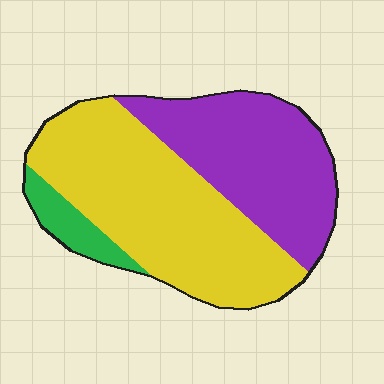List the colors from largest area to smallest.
From largest to smallest: yellow, purple, green.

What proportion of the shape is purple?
Purple takes up about three eighths (3/8) of the shape.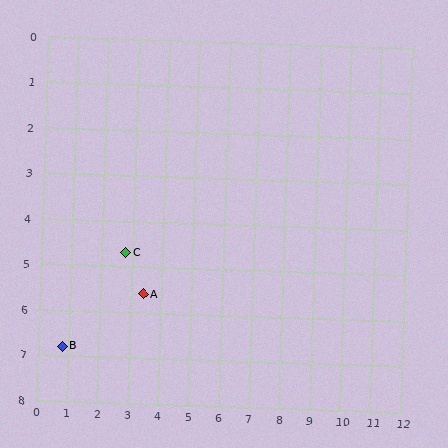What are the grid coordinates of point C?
Point C is at approximately (2.8, 4.7).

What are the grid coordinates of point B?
Point B is at approximately (0.8, 6.8).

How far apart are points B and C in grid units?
Points B and C are about 2.9 grid units apart.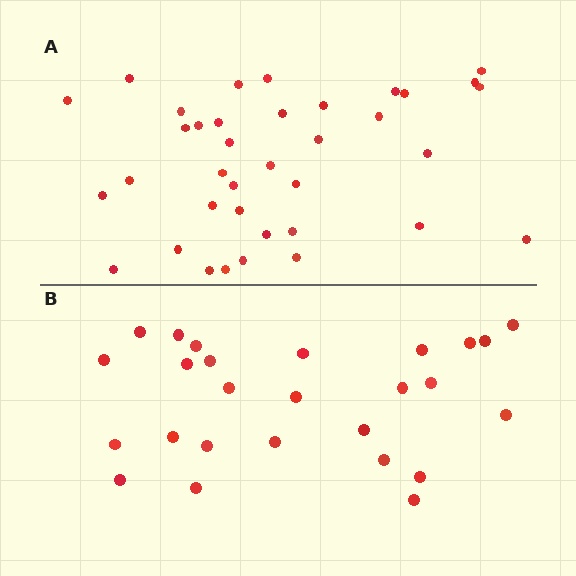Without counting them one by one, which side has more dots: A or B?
Region A (the top region) has more dots.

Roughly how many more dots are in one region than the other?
Region A has roughly 12 or so more dots than region B.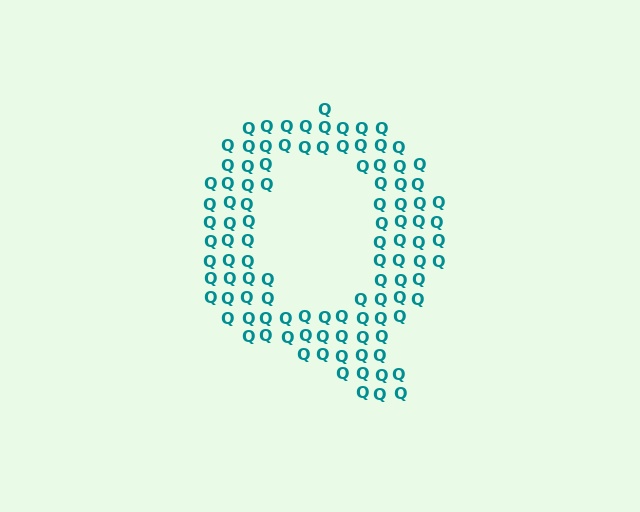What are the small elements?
The small elements are letter Q's.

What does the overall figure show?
The overall figure shows the letter Q.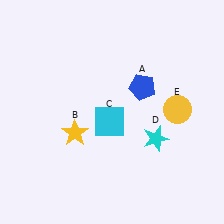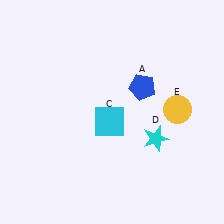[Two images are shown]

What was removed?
The yellow star (B) was removed in Image 2.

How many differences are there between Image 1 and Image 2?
There is 1 difference between the two images.